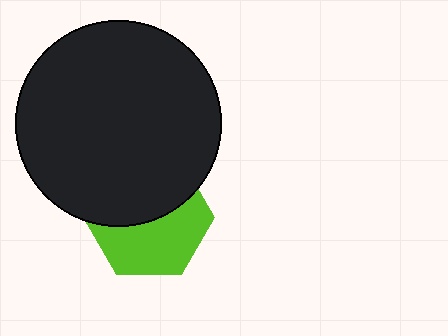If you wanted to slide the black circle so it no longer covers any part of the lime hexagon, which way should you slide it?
Slide it up — that is the most direct way to separate the two shapes.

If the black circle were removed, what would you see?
You would see the complete lime hexagon.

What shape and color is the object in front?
The object in front is a black circle.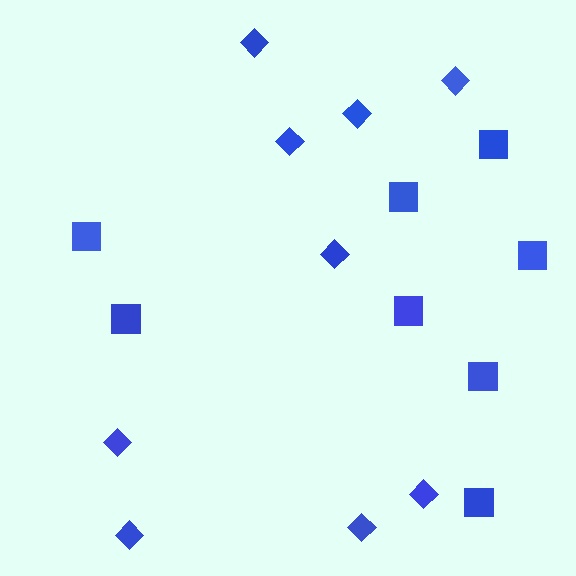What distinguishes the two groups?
There are 2 groups: one group of diamonds (9) and one group of squares (8).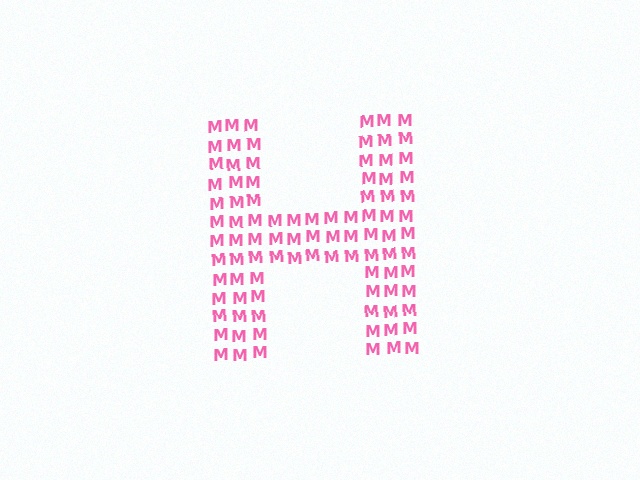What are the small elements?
The small elements are letter M's.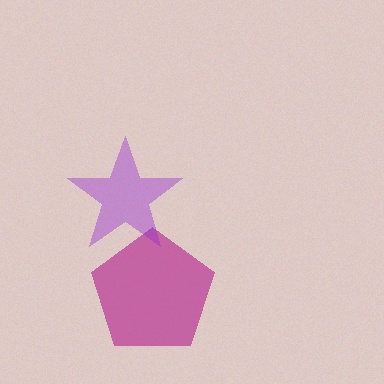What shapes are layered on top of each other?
The layered shapes are: a magenta pentagon, a purple star.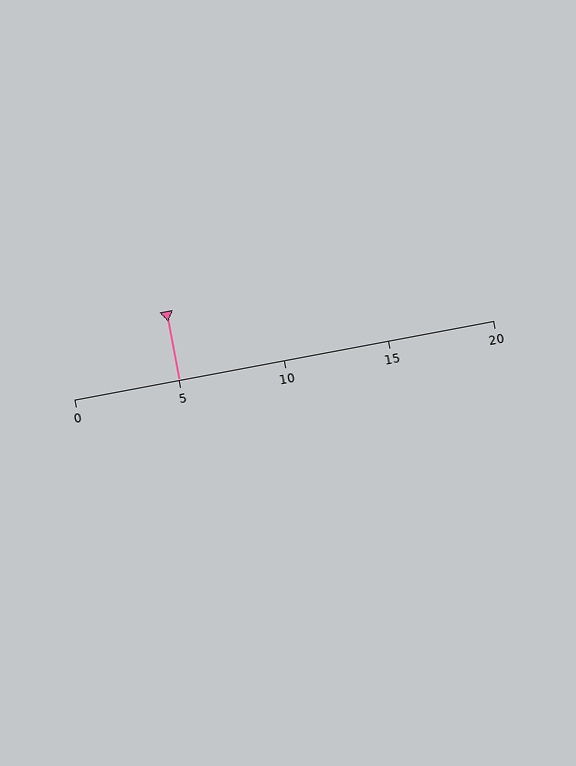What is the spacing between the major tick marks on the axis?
The major ticks are spaced 5 apart.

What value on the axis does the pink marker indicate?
The marker indicates approximately 5.